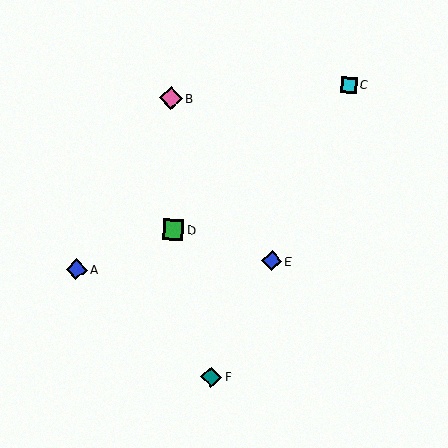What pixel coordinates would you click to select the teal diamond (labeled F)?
Click at (211, 377) to select the teal diamond F.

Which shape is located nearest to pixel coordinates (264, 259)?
The blue diamond (labeled E) at (272, 261) is nearest to that location.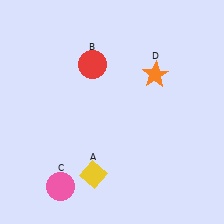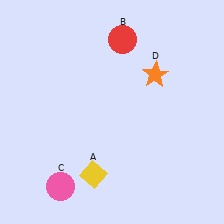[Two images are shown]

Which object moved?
The red circle (B) moved right.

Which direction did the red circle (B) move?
The red circle (B) moved right.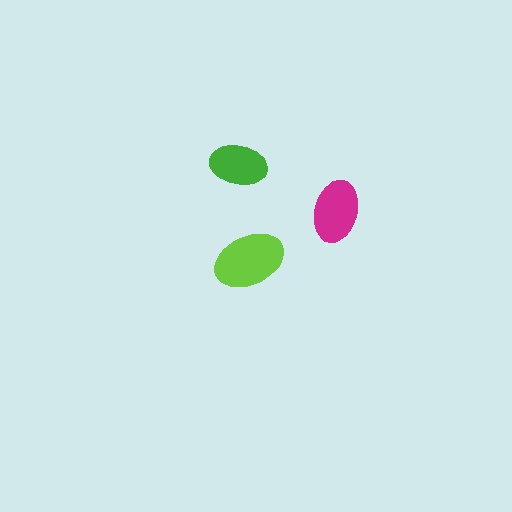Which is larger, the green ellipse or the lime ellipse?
The lime one.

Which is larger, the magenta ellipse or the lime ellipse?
The lime one.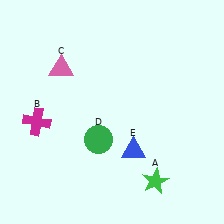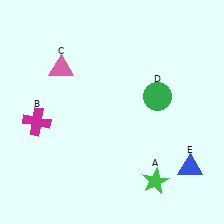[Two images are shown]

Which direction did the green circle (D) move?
The green circle (D) moved right.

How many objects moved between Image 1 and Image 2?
2 objects moved between the two images.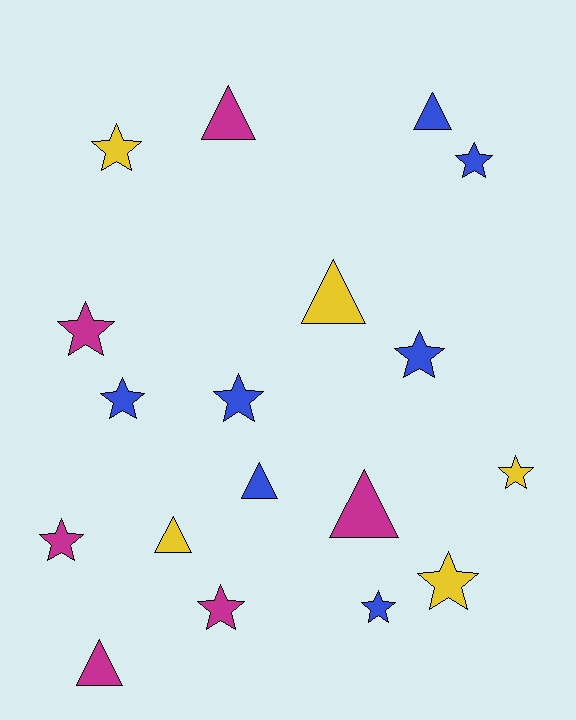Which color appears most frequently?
Blue, with 7 objects.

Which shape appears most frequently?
Star, with 11 objects.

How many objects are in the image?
There are 18 objects.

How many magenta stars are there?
There are 3 magenta stars.